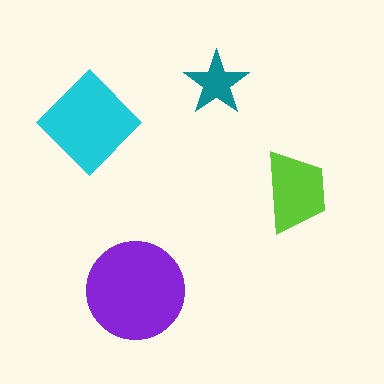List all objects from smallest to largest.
The teal star, the lime trapezoid, the cyan diamond, the purple circle.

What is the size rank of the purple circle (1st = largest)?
1st.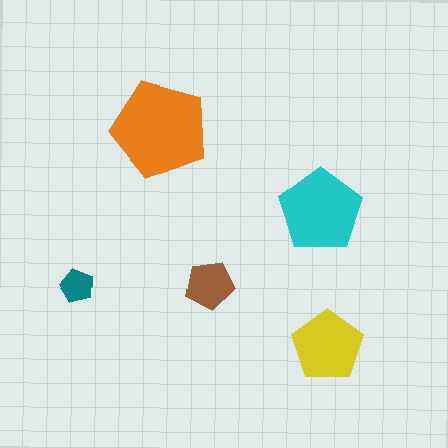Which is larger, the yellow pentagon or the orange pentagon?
The orange one.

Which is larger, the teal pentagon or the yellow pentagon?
The yellow one.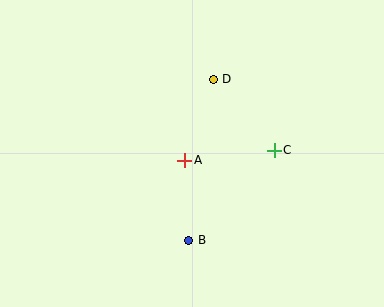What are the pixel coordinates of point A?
Point A is at (185, 160).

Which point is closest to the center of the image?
Point A at (185, 160) is closest to the center.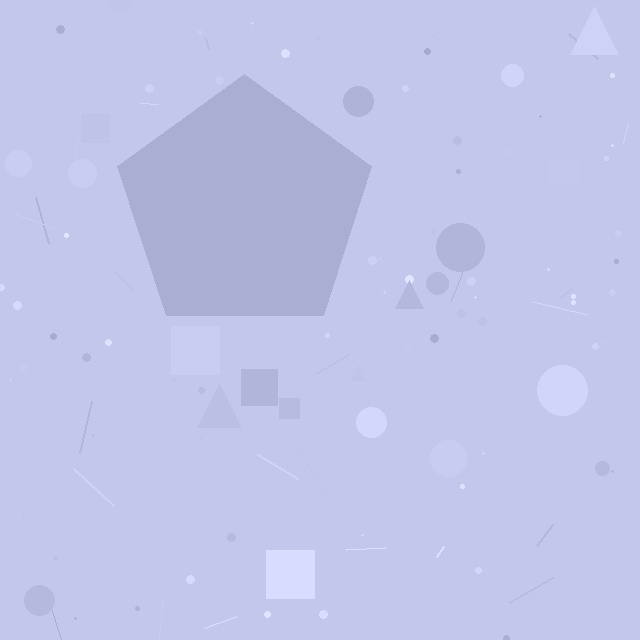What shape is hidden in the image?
A pentagon is hidden in the image.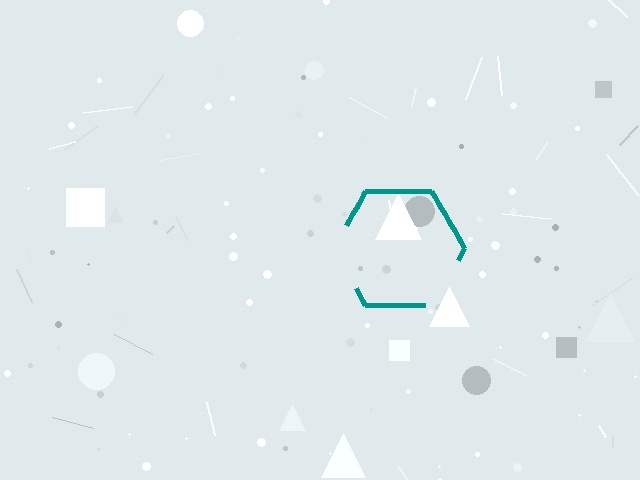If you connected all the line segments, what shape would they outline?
They would outline a hexagon.